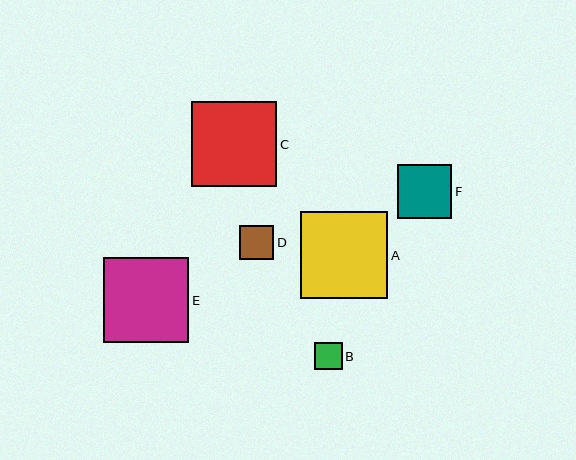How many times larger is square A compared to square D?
Square A is approximately 2.5 times the size of square D.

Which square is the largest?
Square A is the largest with a size of approximately 87 pixels.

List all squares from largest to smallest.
From largest to smallest: A, E, C, F, D, B.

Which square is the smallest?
Square B is the smallest with a size of approximately 27 pixels.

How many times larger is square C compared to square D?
Square C is approximately 2.5 times the size of square D.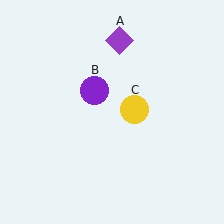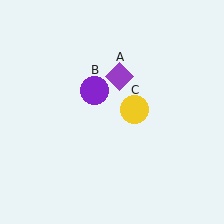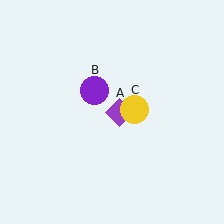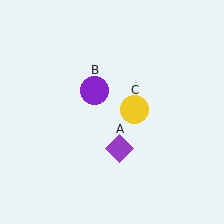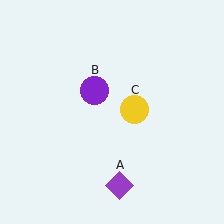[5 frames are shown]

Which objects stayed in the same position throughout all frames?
Purple circle (object B) and yellow circle (object C) remained stationary.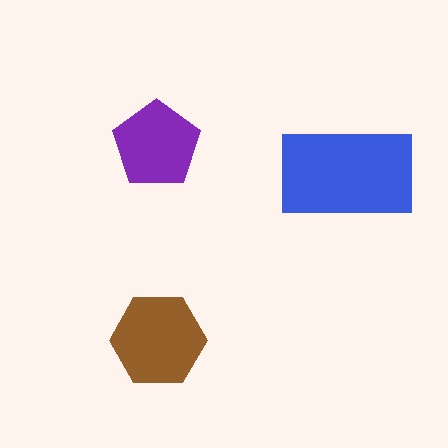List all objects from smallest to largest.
The purple pentagon, the brown hexagon, the blue rectangle.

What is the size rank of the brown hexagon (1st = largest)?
2nd.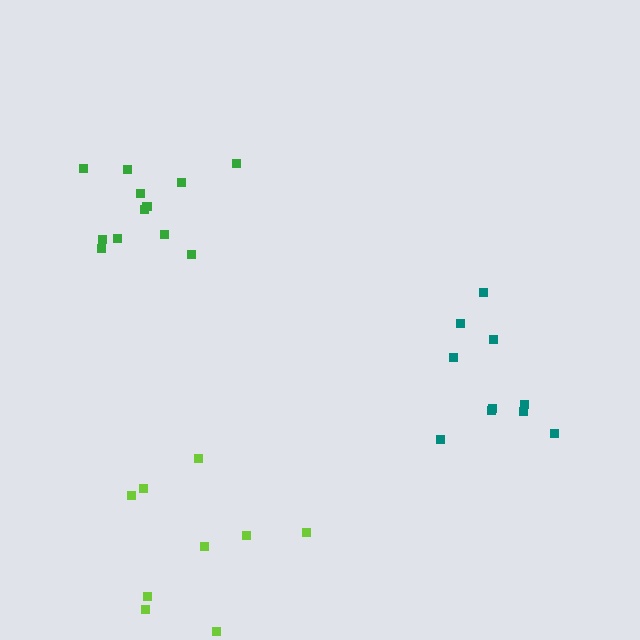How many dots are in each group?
Group 1: 10 dots, Group 2: 12 dots, Group 3: 9 dots (31 total).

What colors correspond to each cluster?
The clusters are colored: teal, green, lime.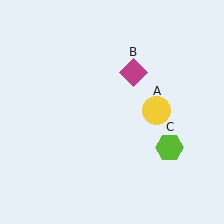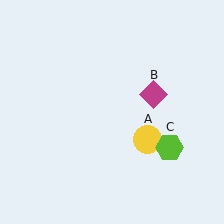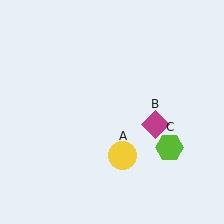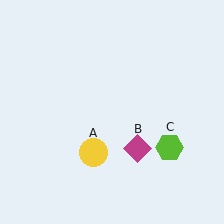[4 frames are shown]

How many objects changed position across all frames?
2 objects changed position: yellow circle (object A), magenta diamond (object B).